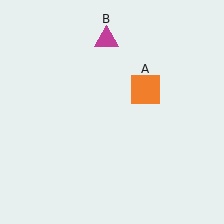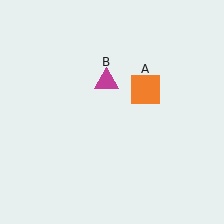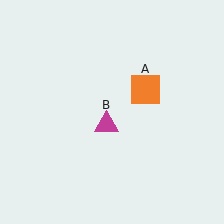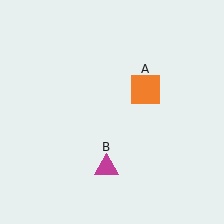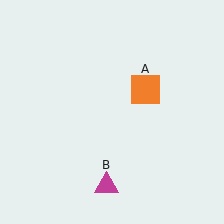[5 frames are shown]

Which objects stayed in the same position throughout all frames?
Orange square (object A) remained stationary.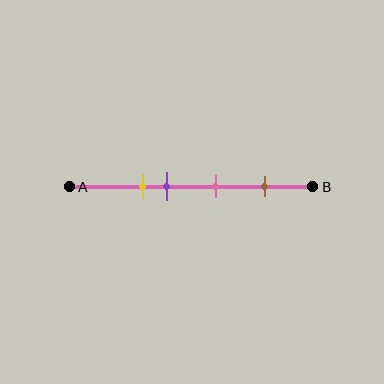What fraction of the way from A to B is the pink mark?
The pink mark is approximately 60% (0.6) of the way from A to B.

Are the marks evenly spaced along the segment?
No, the marks are not evenly spaced.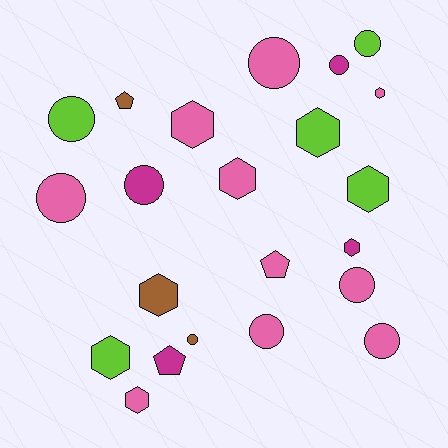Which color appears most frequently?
Pink, with 10 objects.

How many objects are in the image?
There are 22 objects.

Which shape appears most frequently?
Circle, with 10 objects.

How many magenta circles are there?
There are 2 magenta circles.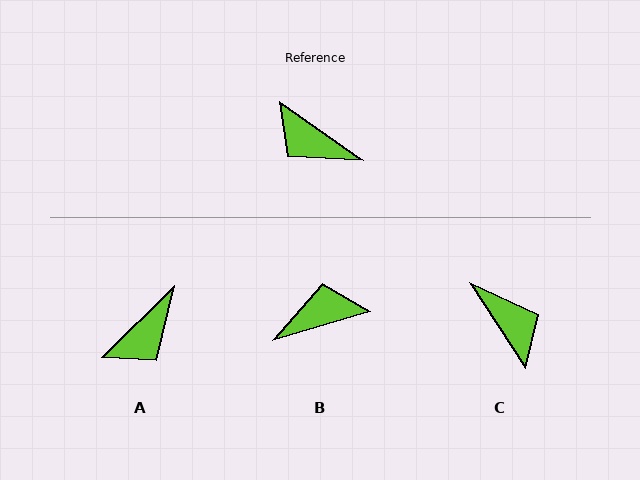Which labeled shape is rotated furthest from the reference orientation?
C, about 159 degrees away.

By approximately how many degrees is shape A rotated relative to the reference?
Approximately 80 degrees counter-clockwise.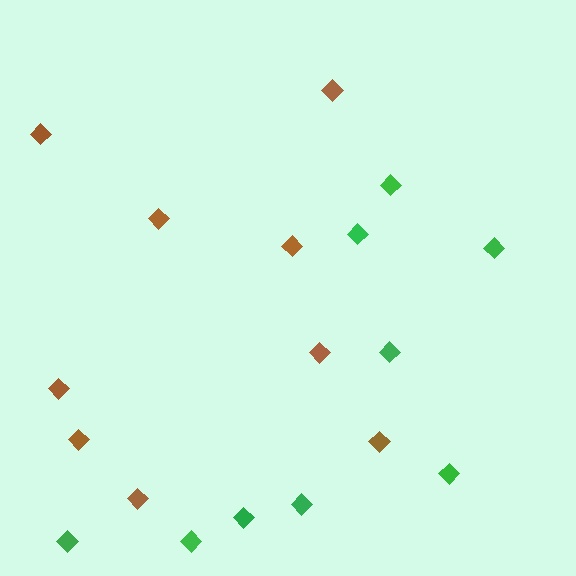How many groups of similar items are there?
There are 2 groups: one group of brown diamonds (9) and one group of green diamonds (9).